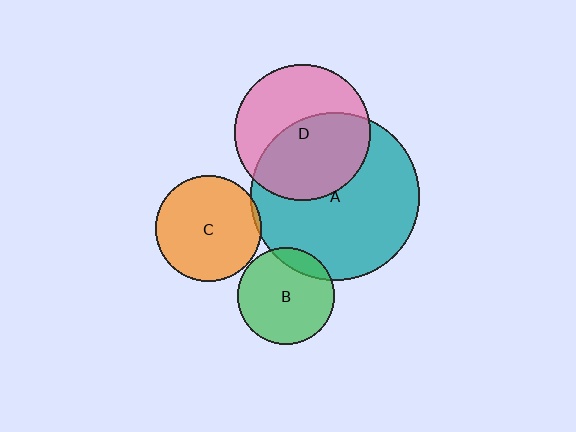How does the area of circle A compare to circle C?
Approximately 2.5 times.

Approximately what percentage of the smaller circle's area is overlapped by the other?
Approximately 5%.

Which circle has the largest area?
Circle A (teal).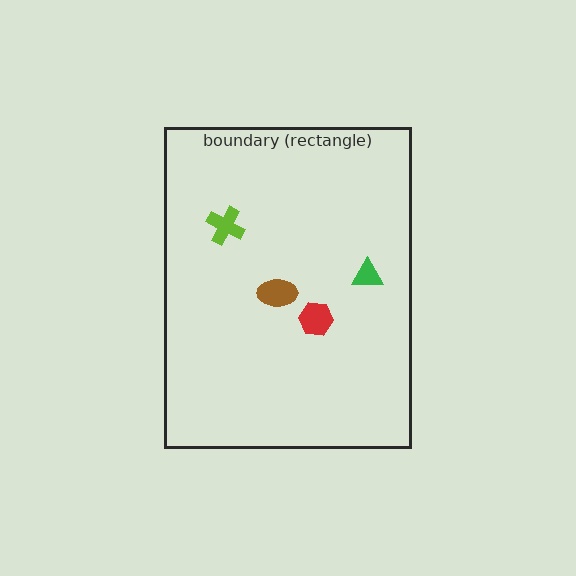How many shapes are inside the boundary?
4 inside, 0 outside.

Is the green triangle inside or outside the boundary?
Inside.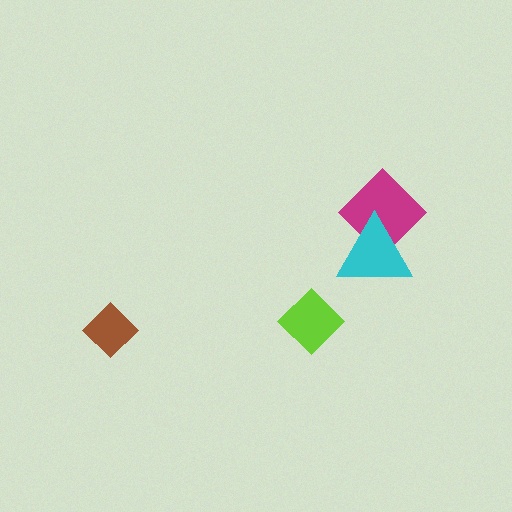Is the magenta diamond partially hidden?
Yes, it is partially covered by another shape.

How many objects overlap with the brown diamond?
0 objects overlap with the brown diamond.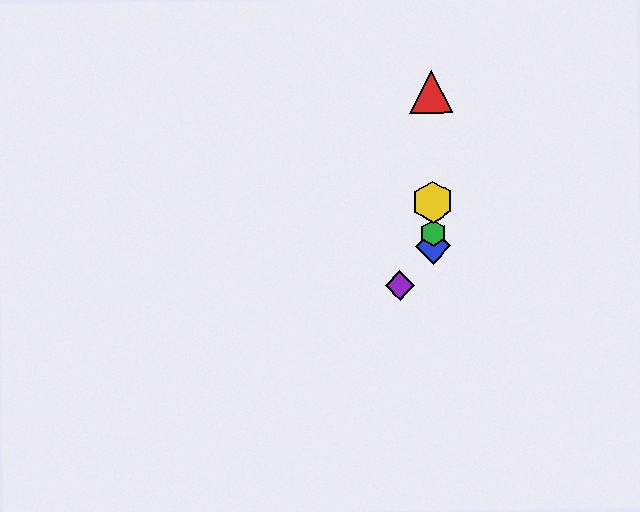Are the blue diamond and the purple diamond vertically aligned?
No, the blue diamond is at x≈433 and the purple diamond is at x≈400.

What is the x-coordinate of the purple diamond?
The purple diamond is at x≈400.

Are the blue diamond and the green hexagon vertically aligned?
Yes, both are at x≈433.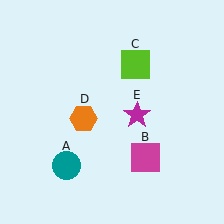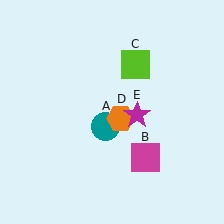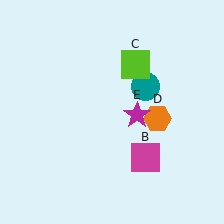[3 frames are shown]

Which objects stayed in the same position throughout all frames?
Magenta square (object B) and lime square (object C) and magenta star (object E) remained stationary.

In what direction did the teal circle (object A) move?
The teal circle (object A) moved up and to the right.